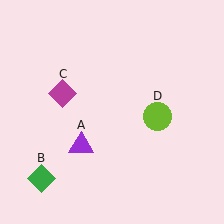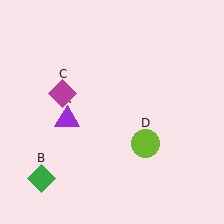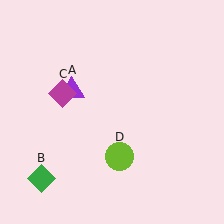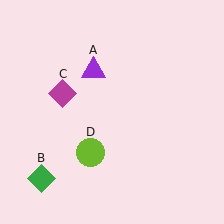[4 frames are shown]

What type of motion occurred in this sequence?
The purple triangle (object A), lime circle (object D) rotated clockwise around the center of the scene.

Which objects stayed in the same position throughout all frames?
Green diamond (object B) and magenta diamond (object C) remained stationary.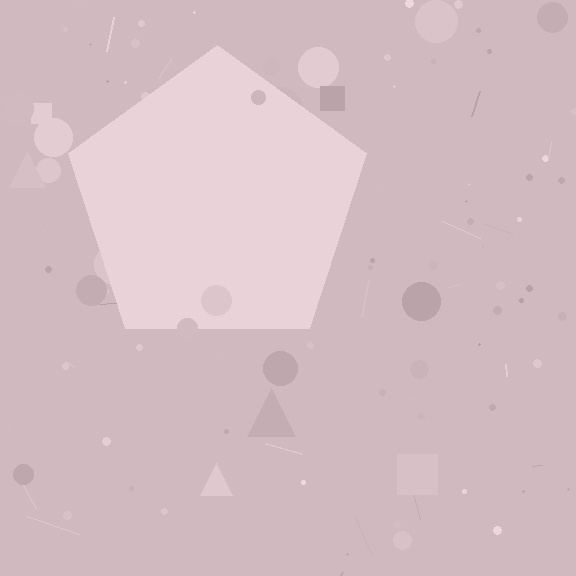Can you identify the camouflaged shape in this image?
The camouflaged shape is a pentagon.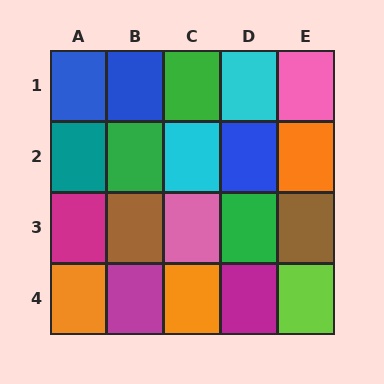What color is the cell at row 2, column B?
Green.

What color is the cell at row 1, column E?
Pink.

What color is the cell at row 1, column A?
Blue.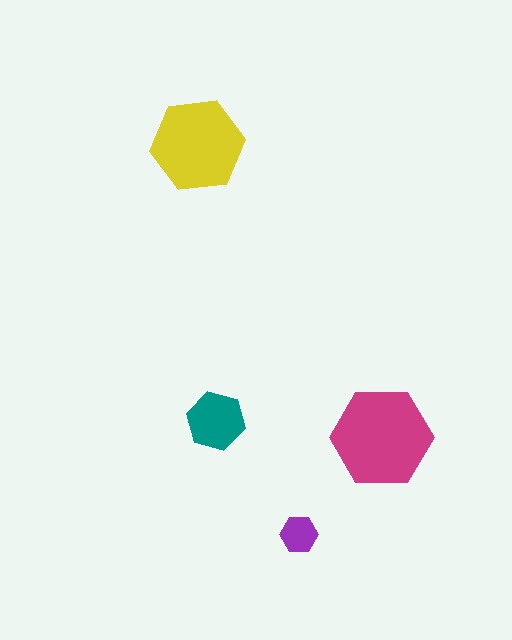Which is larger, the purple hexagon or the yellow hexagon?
The yellow one.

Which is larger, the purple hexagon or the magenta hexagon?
The magenta one.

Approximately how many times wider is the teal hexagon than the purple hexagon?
About 1.5 times wider.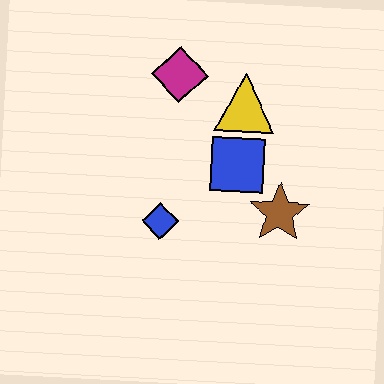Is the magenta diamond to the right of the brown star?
No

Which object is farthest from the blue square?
The magenta diamond is farthest from the blue square.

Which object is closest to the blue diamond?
The blue square is closest to the blue diamond.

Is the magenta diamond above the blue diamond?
Yes